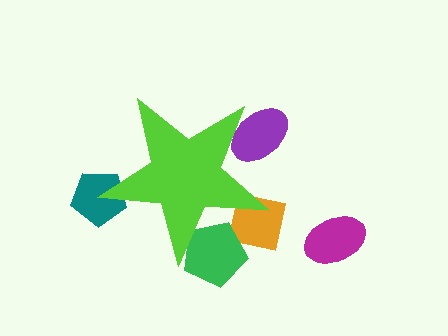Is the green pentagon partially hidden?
Yes, the green pentagon is partially hidden behind the lime star.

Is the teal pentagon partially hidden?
Yes, the teal pentagon is partially hidden behind the lime star.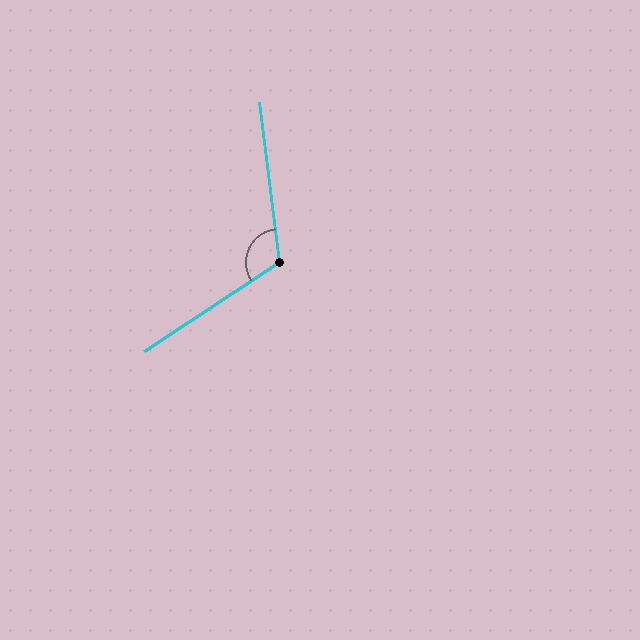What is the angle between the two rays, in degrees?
Approximately 116 degrees.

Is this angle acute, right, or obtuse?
It is obtuse.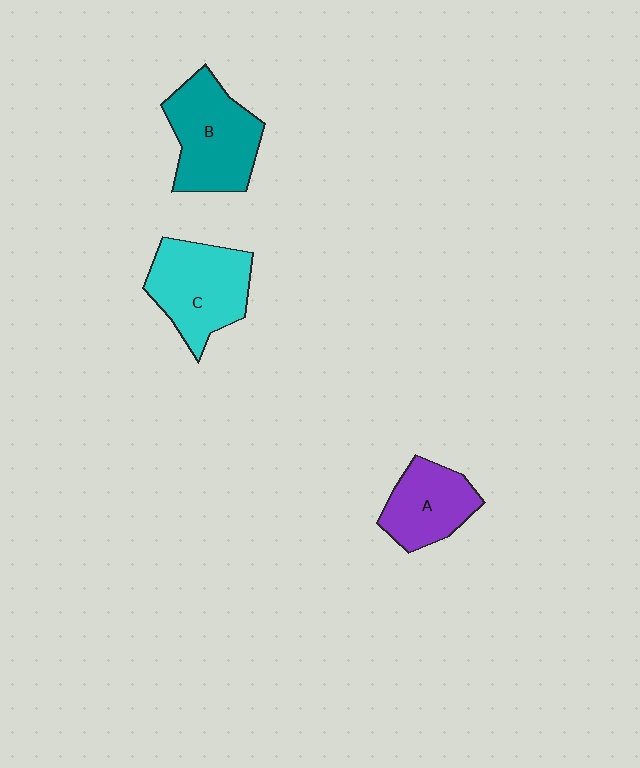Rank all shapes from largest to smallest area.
From largest to smallest: B (teal), C (cyan), A (purple).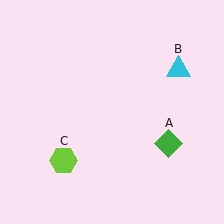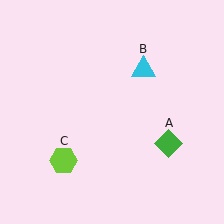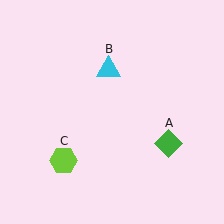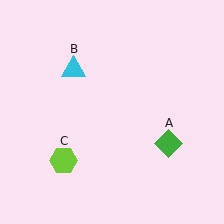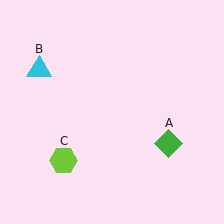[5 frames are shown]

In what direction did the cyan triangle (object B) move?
The cyan triangle (object B) moved left.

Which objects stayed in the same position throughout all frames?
Green diamond (object A) and lime hexagon (object C) remained stationary.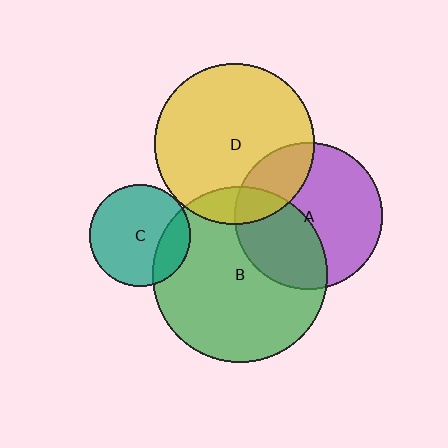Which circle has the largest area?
Circle B (green).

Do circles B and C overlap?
Yes.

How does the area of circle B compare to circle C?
Approximately 3.0 times.